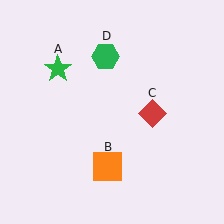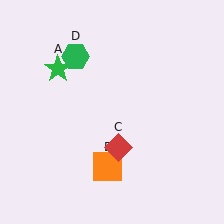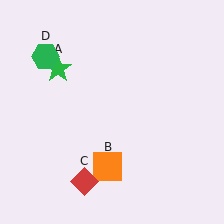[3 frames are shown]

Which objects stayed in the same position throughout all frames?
Green star (object A) and orange square (object B) remained stationary.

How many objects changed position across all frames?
2 objects changed position: red diamond (object C), green hexagon (object D).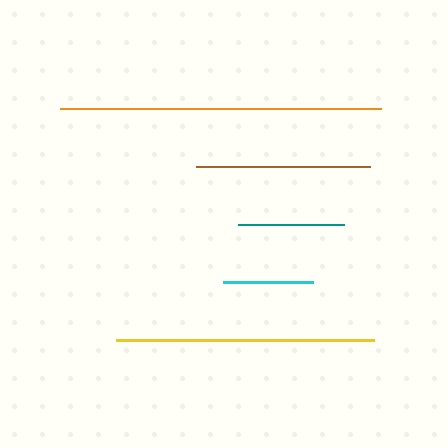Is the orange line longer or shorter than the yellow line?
The orange line is longer than the yellow line.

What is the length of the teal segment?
The teal segment is approximately 106 pixels long.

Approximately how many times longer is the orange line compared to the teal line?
The orange line is approximately 3.0 times the length of the teal line.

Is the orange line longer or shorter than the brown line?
The orange line is longer than the brown line.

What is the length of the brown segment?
The brown segment is approximately 173 pixels long.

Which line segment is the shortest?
The cyan line is the shortest at approximately 89 pixels.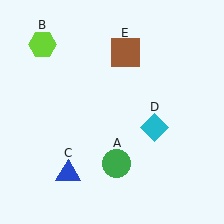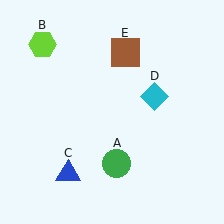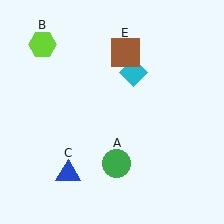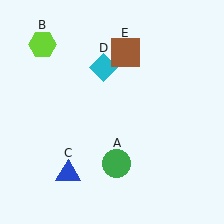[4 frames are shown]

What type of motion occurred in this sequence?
The cyan diamond (object D) rotated counterclockwise around the center of the scene.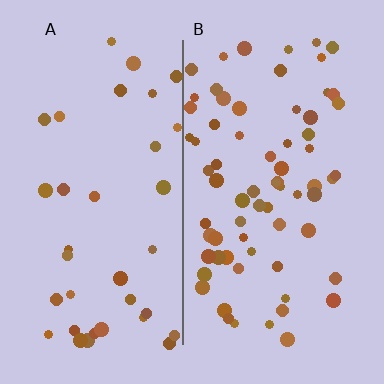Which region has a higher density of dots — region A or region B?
B (the right).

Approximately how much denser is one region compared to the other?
Approximately 1.9× — region B over region A.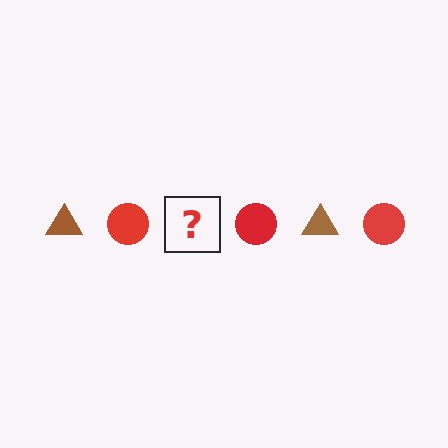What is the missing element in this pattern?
The missing element is a brown triangle.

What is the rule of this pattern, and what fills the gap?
The rule is that the pattern alternates between brown triangle and red circle. The gap should be filled with a brown triangle.